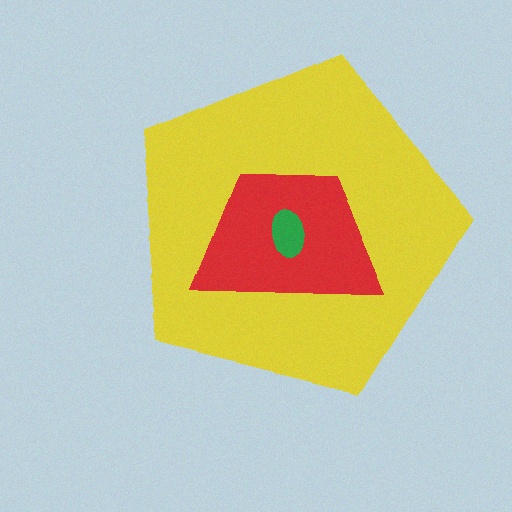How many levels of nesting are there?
3.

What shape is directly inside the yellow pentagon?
The red trapezoid.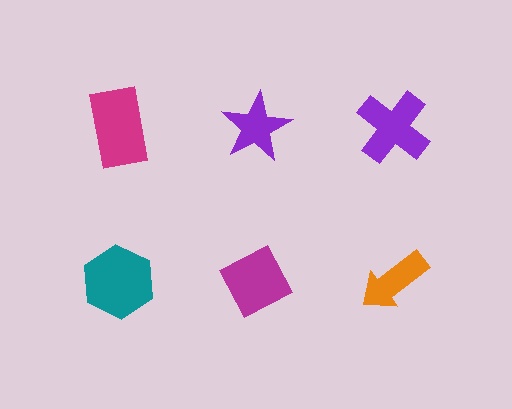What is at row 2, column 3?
An orange arrow.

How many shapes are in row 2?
3 shapes.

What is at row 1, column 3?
A purple cross.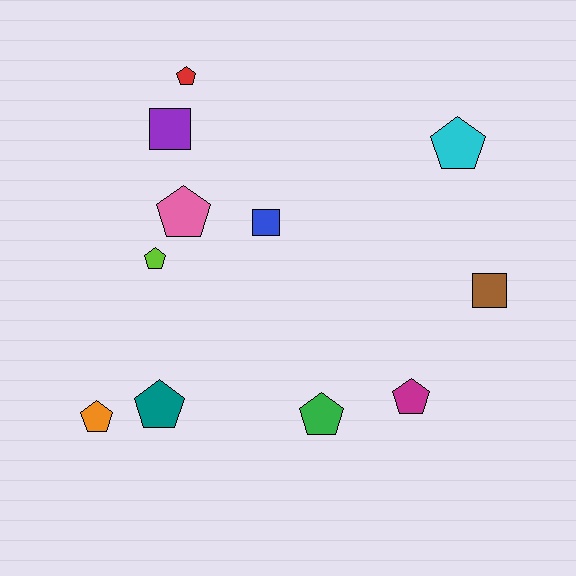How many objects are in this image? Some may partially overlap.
There are 11 objects.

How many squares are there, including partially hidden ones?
There are 3 squares.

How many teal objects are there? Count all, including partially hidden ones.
There is 1 teal object.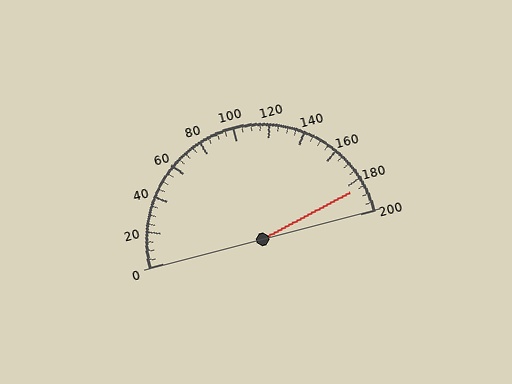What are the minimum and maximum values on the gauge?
The gauge ranges from 0 to 200.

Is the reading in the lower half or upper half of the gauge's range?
The reading is in the upper half of the range (0 to 200).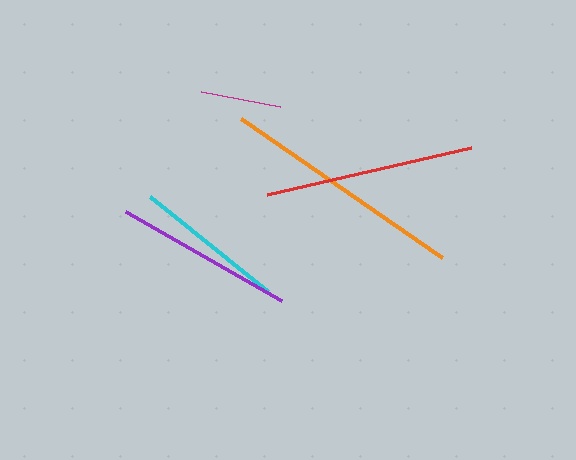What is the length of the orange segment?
The orange segment is approximately 244 pixels long.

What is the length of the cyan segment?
The cyan segment is approximately 152 pixels long.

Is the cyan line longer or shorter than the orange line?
The orange line is longer than the cyan line.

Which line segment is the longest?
The orange line is the longest at approximately 244 pixels.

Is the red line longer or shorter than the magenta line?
The red line is longer than the magenta line.